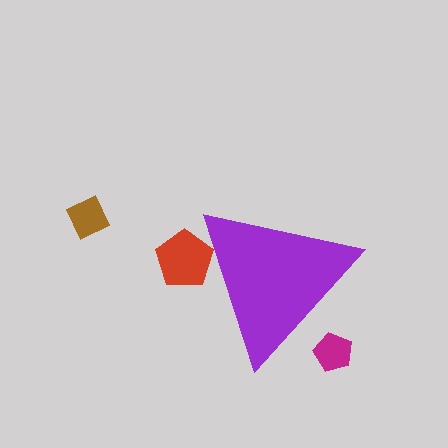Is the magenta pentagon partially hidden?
Yes, the magenta pentagon is partially hidden behind the purple triangle.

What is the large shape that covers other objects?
A purple triangle.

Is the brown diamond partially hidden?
No, the brown diamond is fully visible.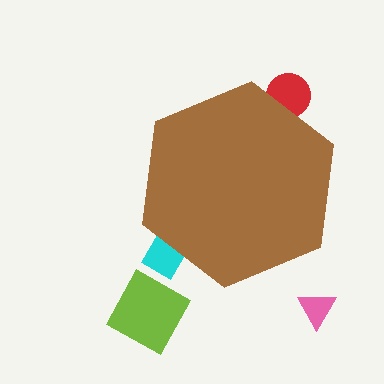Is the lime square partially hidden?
No, the lime square is fully visible.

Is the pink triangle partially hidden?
No, the pink triangle is fully visible.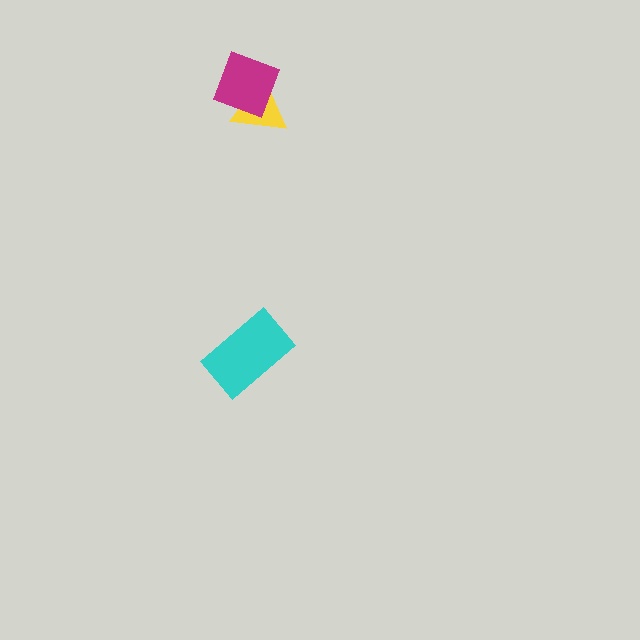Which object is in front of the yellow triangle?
The magenta square is in front of the yellow triangle.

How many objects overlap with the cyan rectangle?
0 objects overlap with the cyan rectangle.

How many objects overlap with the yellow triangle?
1 object overlaps with the yellow triangle.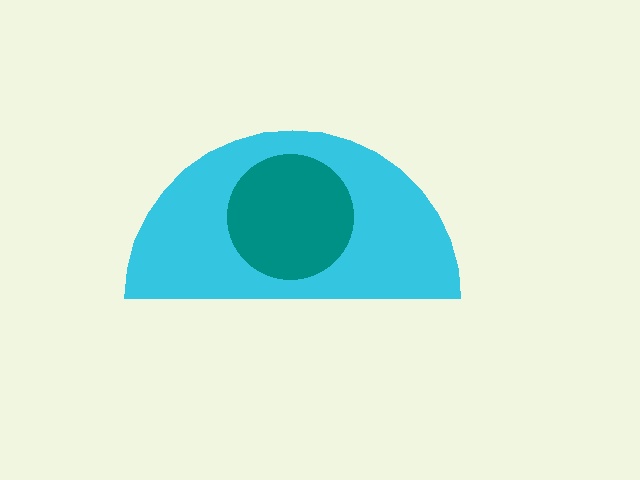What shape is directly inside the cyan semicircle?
The teal circle.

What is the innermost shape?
The teal circle.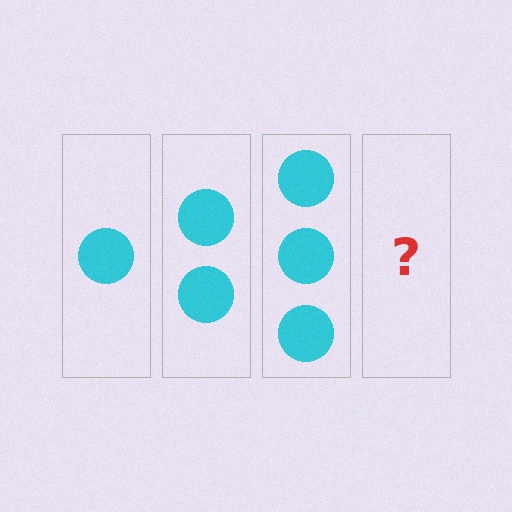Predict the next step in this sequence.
The next step is 4 circles.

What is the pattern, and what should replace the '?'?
The pattern is that each step adds one more circle. The '?' should be 4 circles.